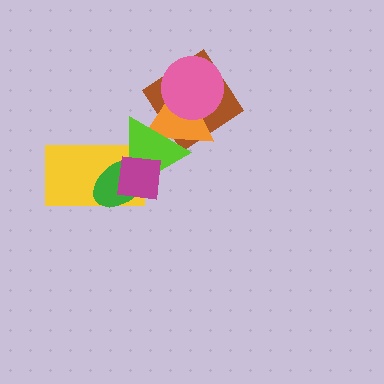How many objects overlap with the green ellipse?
3 objects overlap with the green ellipse.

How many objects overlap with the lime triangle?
5 objects overlap with the lime triangle.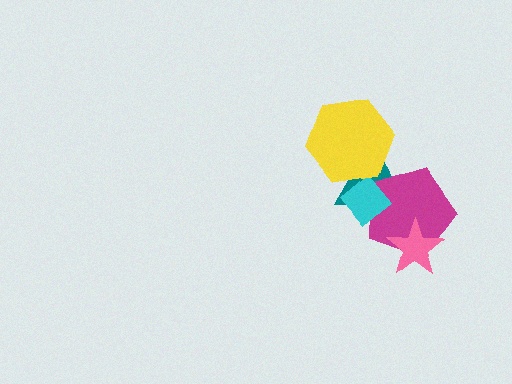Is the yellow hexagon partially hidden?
No, no other shape covers it.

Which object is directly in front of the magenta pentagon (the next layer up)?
The cyan diamond is directly in front of the magenta pentagon.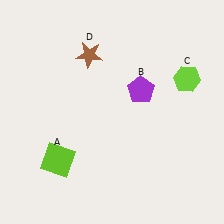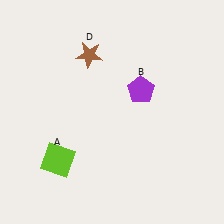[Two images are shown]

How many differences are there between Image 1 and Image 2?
There is 1 difference between the two images.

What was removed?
The lime hexagon (C) was removed in Image 2.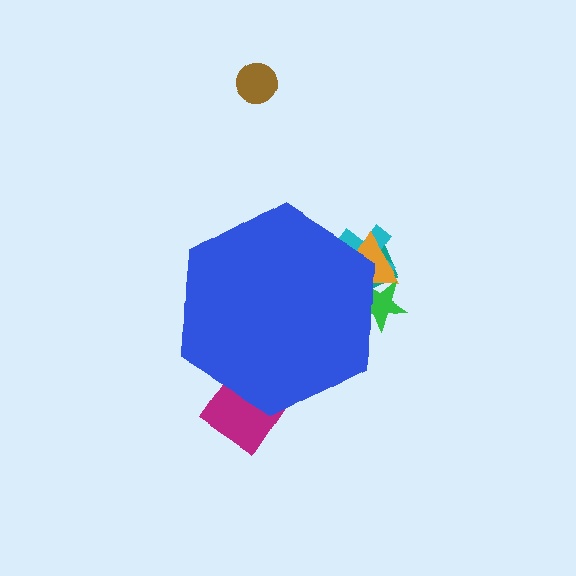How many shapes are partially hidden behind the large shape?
5 shapes are partially hidden.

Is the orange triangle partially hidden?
Yes, the orange triangle is partially hidden behind the blue hexagon.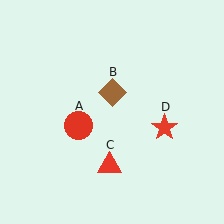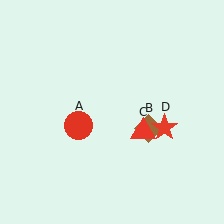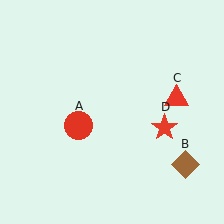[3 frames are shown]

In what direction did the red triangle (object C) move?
The red triangle (object C) moved up and to the right.